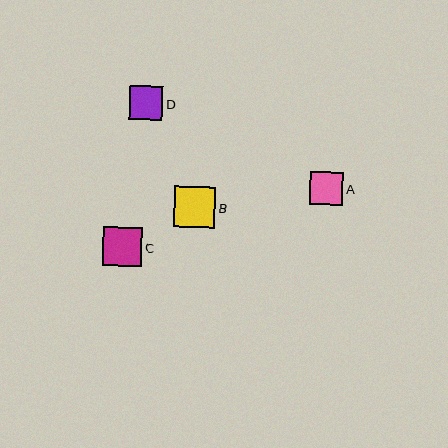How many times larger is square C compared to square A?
Square C is approximately 1.2 times the size of square A.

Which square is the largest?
Square B is the largest with a size of approximately 41 pixels.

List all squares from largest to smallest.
From largest to smallest: B, C, D, A.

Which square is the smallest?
Square A is the smallest with a size of approximately 33 pixels.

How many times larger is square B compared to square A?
Square B is approximately 1.2 times the size of square A.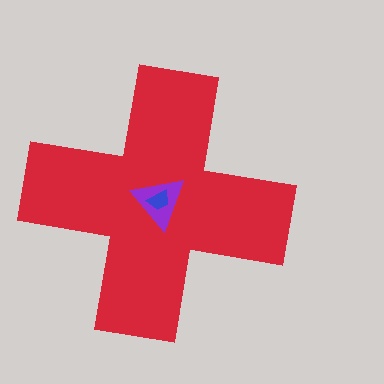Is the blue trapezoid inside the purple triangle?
Yes.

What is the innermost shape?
The blue trapezoid.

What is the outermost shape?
The red cross.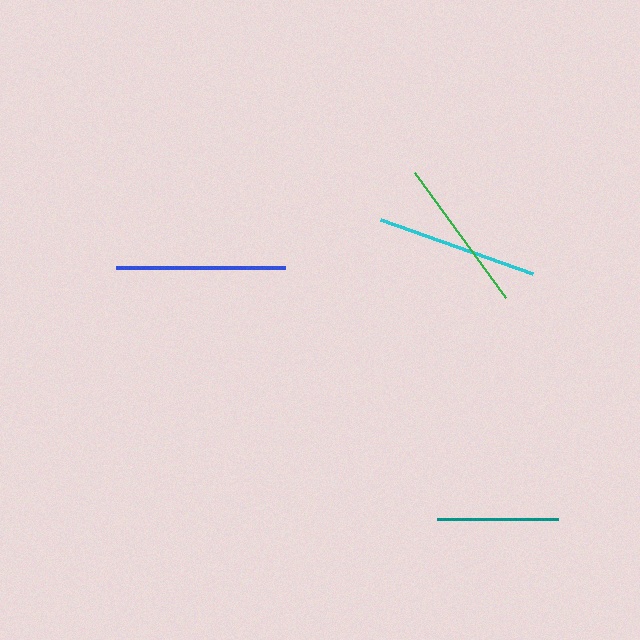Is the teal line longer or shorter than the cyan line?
The cyan line is longer than the teal line.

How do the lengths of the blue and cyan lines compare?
The blue and cyan lines are approximately the same length.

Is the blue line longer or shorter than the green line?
The blue line is longer than the green line.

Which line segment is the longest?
The blue line is the longest at approximately 169 pixels.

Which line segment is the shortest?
The teal line is the shortest at approximately 122 pixels.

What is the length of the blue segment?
The blue segment is approximately 169 pixels long.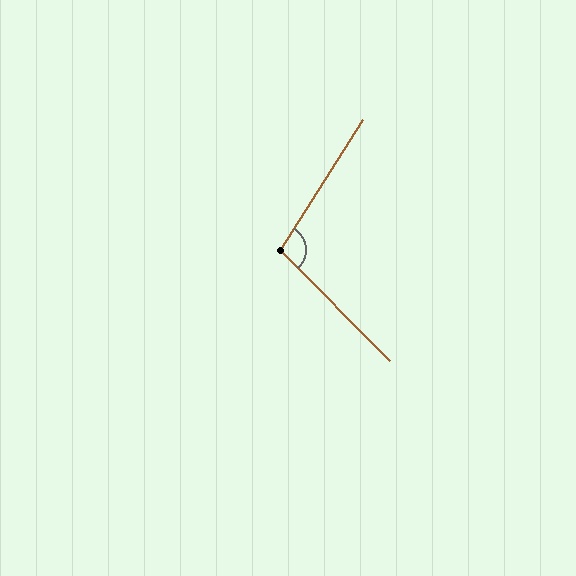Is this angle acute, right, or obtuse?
It is obtuse.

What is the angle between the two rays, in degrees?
Approximately 103 degrees.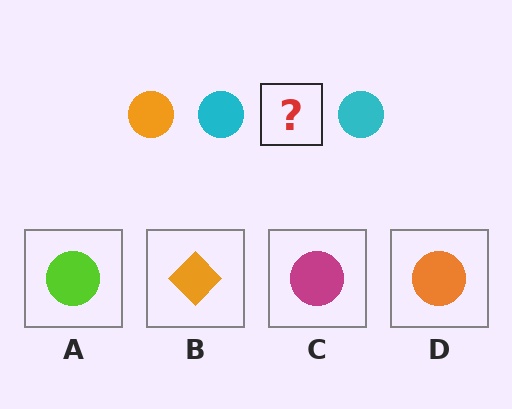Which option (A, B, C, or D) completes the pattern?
D.